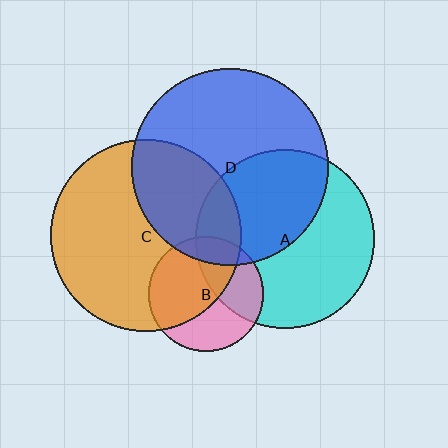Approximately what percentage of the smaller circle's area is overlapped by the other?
Approximately 15%.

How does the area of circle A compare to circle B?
Approximately 2.4 times.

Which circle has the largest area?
Circle D (blue).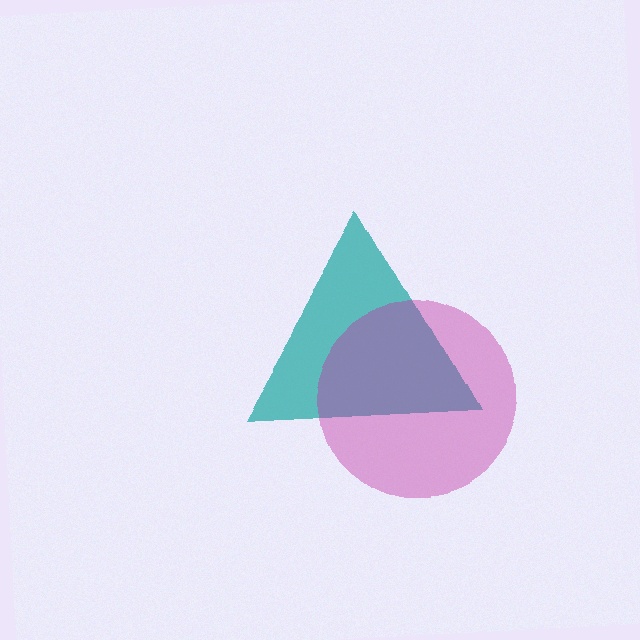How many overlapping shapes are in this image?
There are 2 overlapping shapes in the image.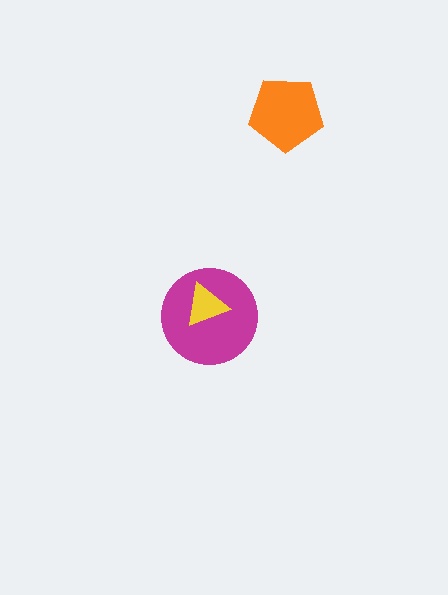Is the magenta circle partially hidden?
Yes, it is partially covered by another shape.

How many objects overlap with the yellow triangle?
1 object overlaps with the yellow triangle.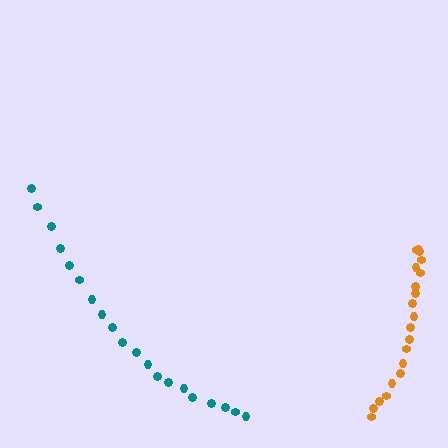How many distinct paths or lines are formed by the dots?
There are 2 distinct paths.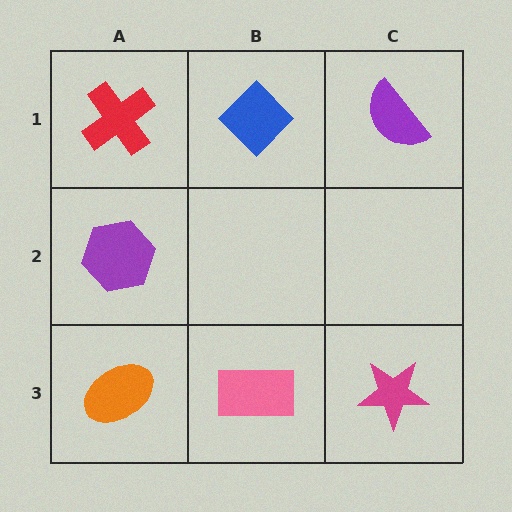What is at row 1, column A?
A red cross.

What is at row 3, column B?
A pink rectangle.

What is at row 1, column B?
A blue diamond.